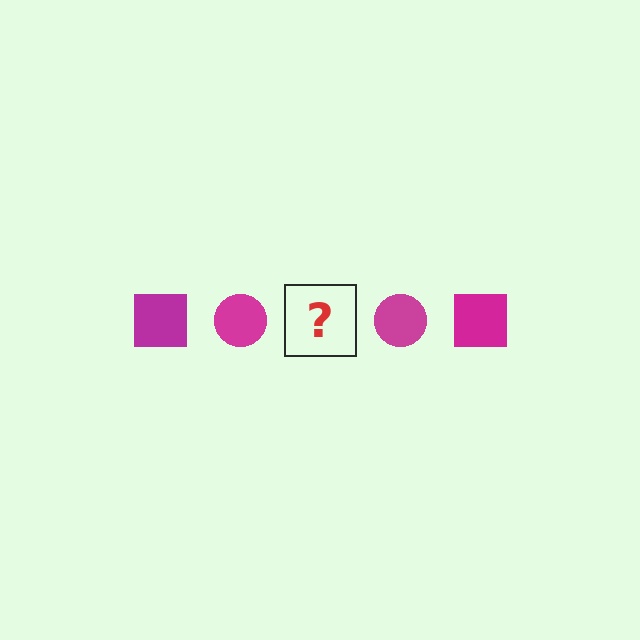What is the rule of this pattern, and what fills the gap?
The rule is that the pattern cycles through square, circle shapes in magenta. The gap should be filled with a magenta square.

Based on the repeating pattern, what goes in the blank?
The blank should be a magenta square.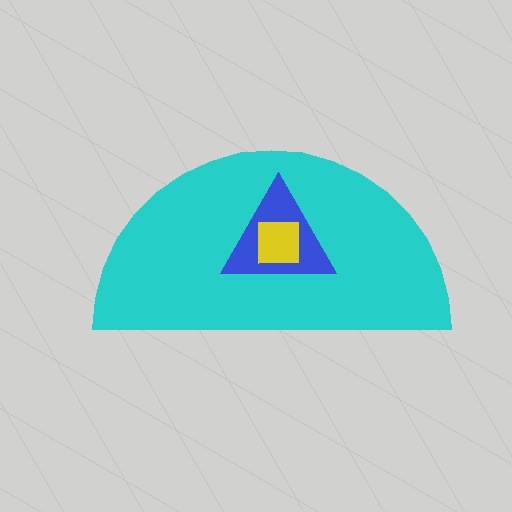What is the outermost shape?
The cyan semicircle.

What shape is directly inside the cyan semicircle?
The blue triangle.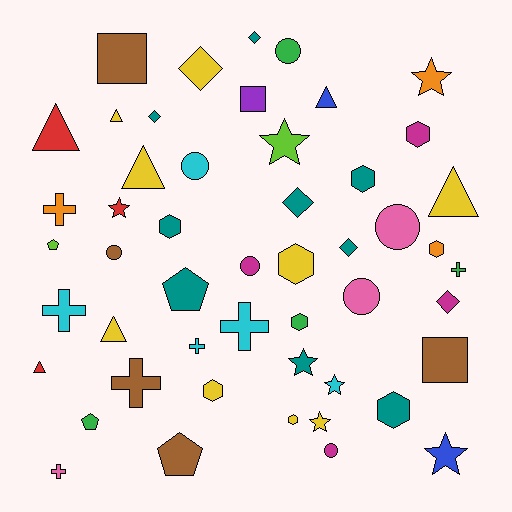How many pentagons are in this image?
There are 4 pentagons.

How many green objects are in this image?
There are 4 green objects.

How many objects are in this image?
There are 50 objects.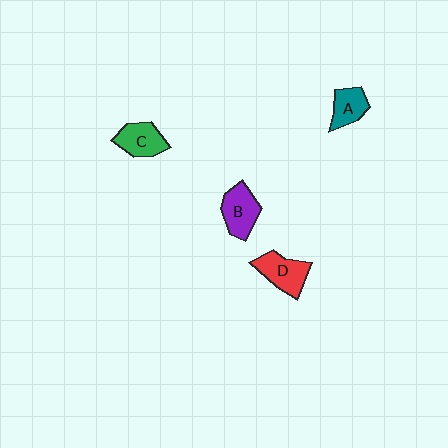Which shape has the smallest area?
Shape A (teal).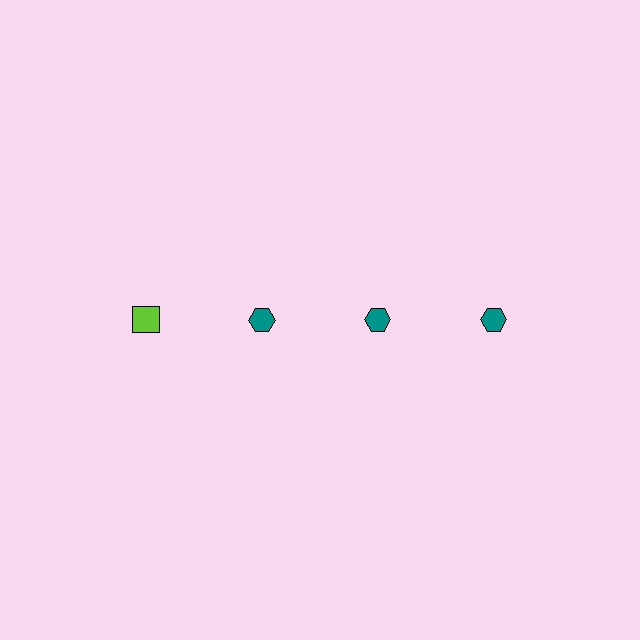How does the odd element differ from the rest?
It differs in both color (lime instead of teal) and shape (square instead of hexagon).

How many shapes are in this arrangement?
There are 4 shapes arranged in a grid pattern.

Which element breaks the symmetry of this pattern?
The lime square in the top row, leftmost column breaks the symmetry. All other shapes are teal hexagons.